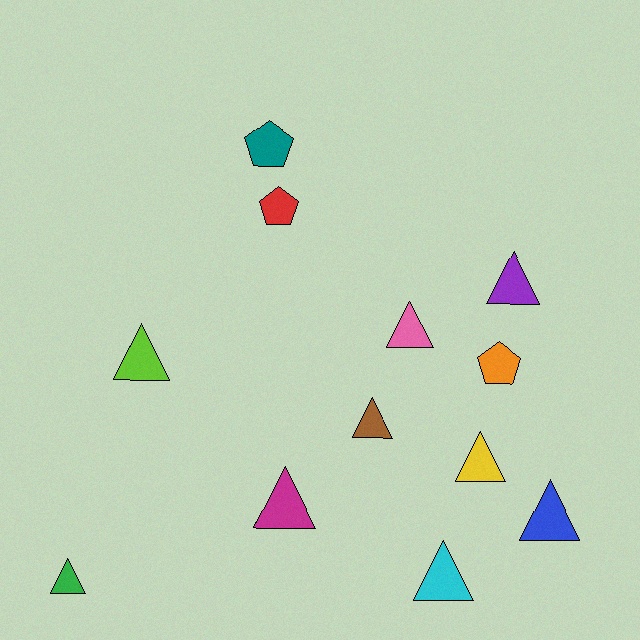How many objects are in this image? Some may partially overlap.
There are 12 objects.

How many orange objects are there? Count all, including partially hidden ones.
There is 1 orange object.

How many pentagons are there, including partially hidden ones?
There are 3 pentagons.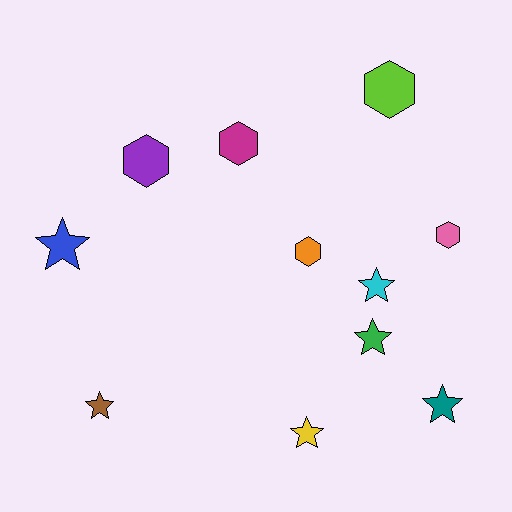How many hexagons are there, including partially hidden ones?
There are 5 hexagons.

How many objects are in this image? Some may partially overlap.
There are 11 objects.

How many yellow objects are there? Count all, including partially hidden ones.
There is 1 yellow object.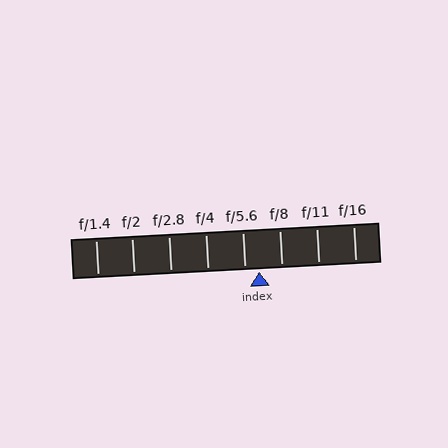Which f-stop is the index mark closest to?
The index mark is closest to f/5.6.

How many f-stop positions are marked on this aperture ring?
There are 8 f-stop positions marked.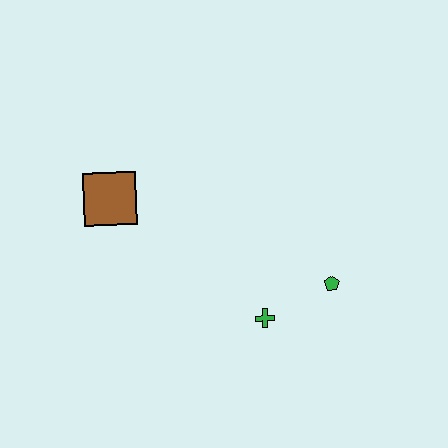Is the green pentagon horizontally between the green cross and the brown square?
No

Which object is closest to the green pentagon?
The green cross is closest to the green pentagon.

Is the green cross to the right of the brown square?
Yes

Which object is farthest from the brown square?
The green pentagon is farthest from the brown square.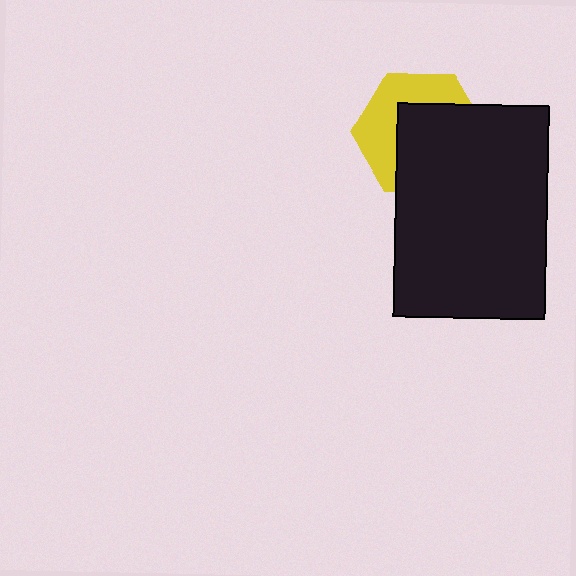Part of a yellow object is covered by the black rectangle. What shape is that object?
It is a hexagon.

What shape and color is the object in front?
The object in front is a black rectangle.